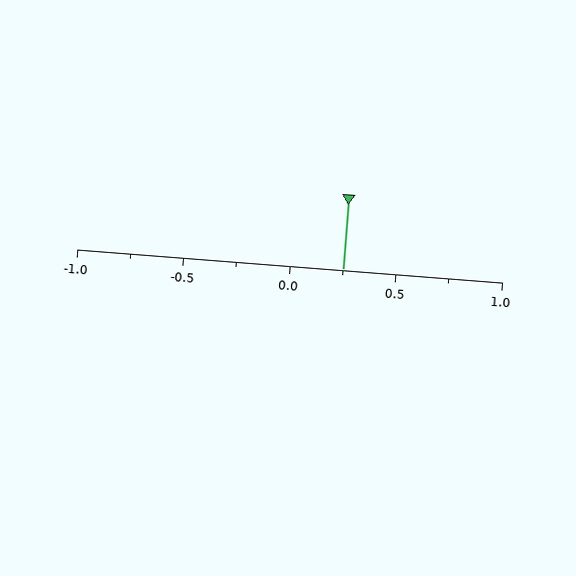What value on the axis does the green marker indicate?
The marker indicates approximately 0.25.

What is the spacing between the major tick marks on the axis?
The major ticks are spaced 0.5 apart.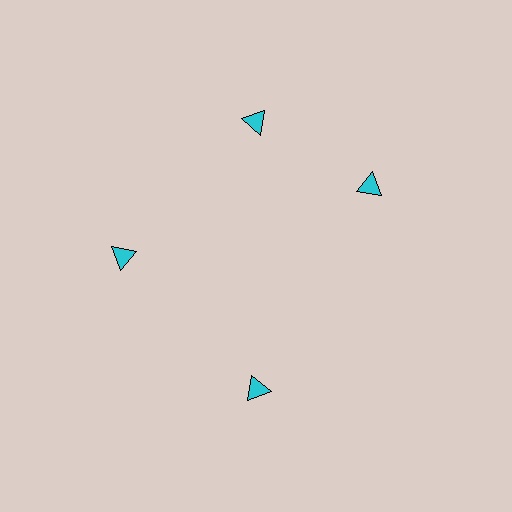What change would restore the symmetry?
The symmetry would be restored by rotating it back into even spacing with its neighbors so that all 4 triangles sit at equal angles and equal distance from the center.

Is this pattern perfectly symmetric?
No. The 4 cyan triangles are arranged in a ring, but one element near the 3 o'clock position is rotated out of alignment along the ring, breaking the 4-fold rotational symmetry.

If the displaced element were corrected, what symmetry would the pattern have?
It would have 4-fold rotational symmetry — the pattern would map onto itself every 90 degrees.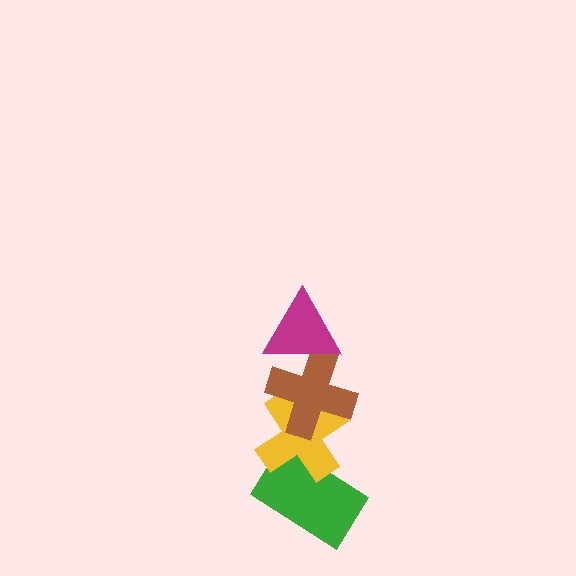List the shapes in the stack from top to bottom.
From top to bottom: the magenta triangle, the brown cross, the yellow cross, the green rectangle.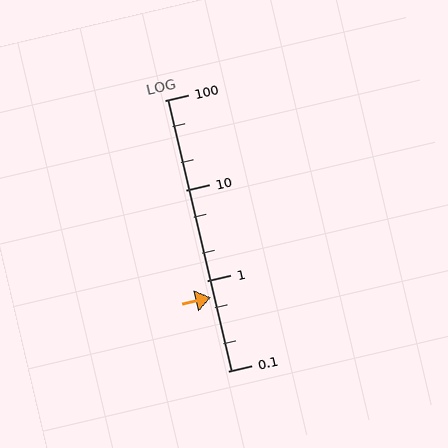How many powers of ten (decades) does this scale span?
The scale spans 3 decades, from 0.1 to 100.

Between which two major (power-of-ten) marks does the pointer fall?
The pointer is between 0.1 and 1.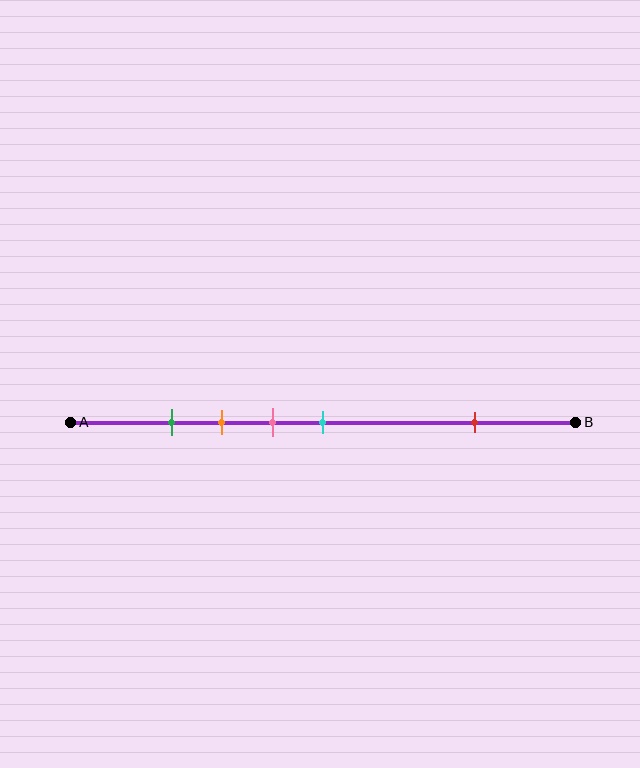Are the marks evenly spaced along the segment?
No, the marks are not evenly spaced.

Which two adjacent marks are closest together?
The green and orange marks are the closest adjacent pair.